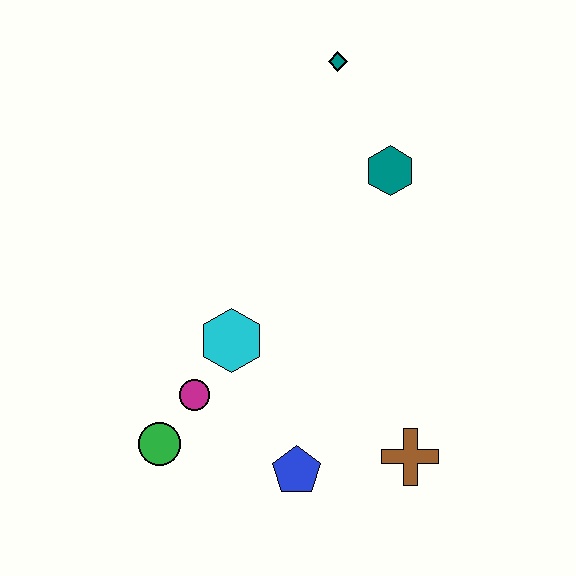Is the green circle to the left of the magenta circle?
Yes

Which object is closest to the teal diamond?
The teal hexagon is closest to the teal diamond.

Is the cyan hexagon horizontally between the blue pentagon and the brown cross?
No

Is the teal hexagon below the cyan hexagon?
No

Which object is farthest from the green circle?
The teal diamond is farthest from the green circle.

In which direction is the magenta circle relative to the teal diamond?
The magenta circle is below the teal diamond.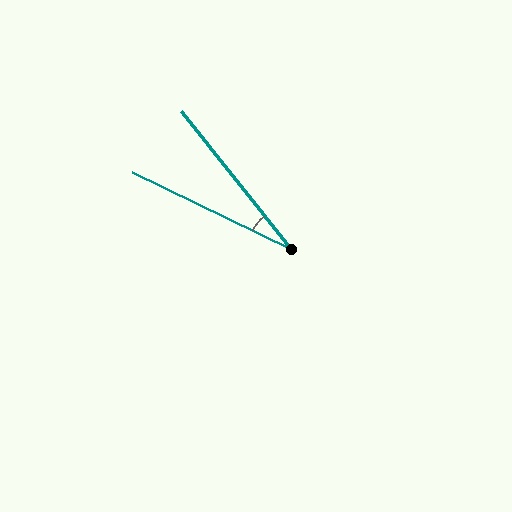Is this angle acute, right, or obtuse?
It is acute.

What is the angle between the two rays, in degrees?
Approximately 26 degrees.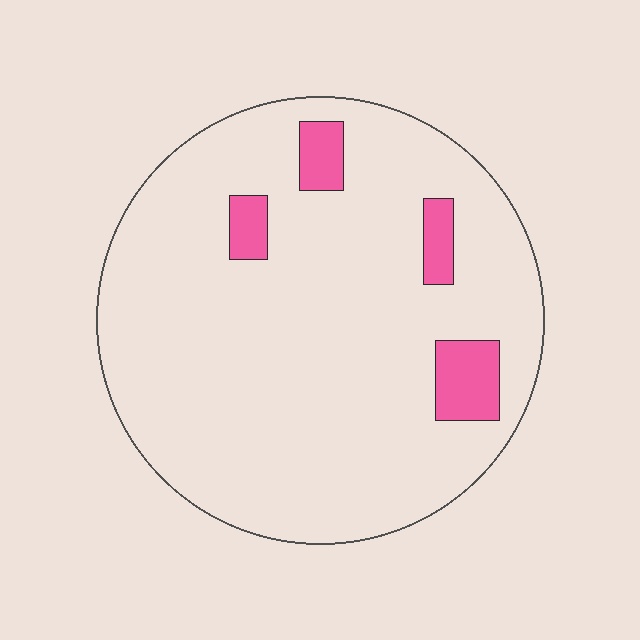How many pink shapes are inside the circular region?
4.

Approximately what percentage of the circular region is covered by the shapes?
Approximately 10%.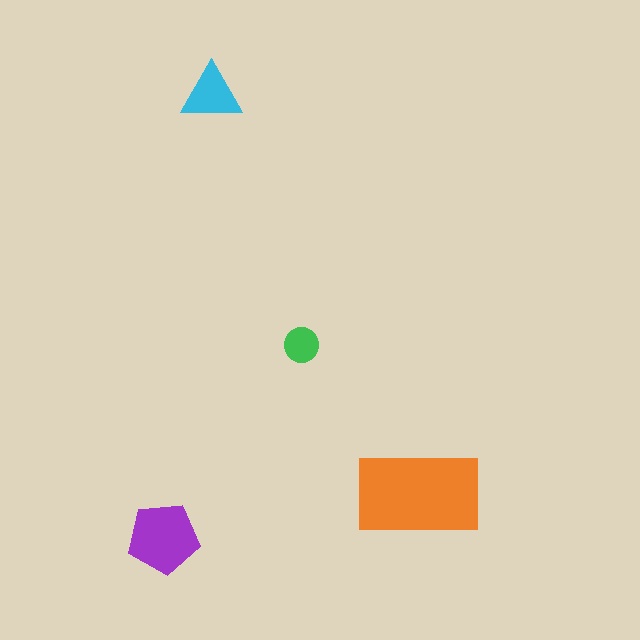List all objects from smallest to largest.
The green circle, the cyan triangle, the purple pentagon, the orange rectangle.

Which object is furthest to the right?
The orange rectangle is rightmost.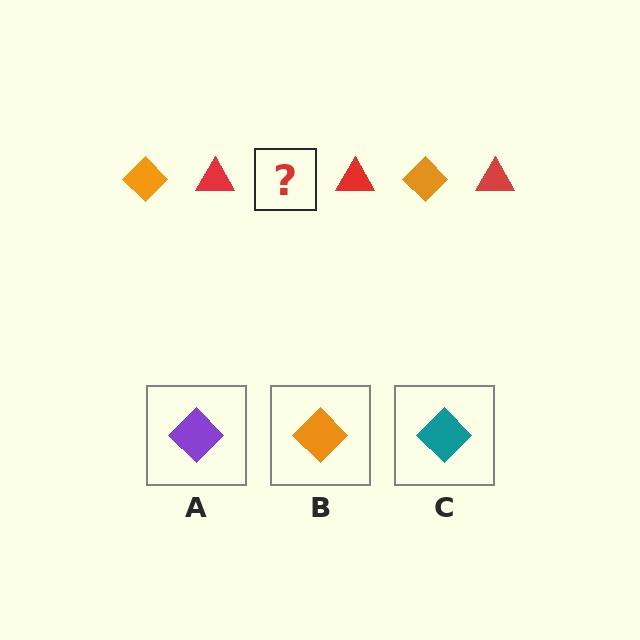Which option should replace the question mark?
Option B.